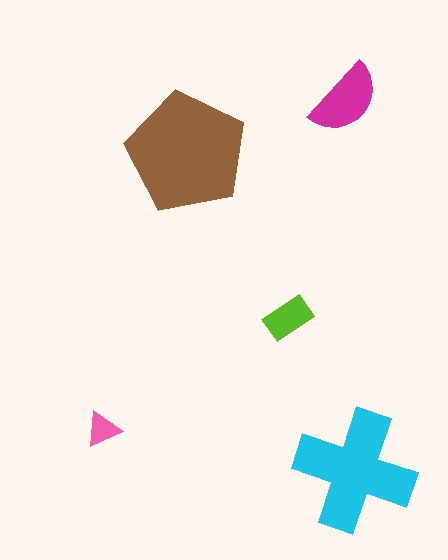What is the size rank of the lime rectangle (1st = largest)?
4th.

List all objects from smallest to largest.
The pink triangle, the lime rectangle, the magenta semicircle, the cyan cross, the brown pentagon.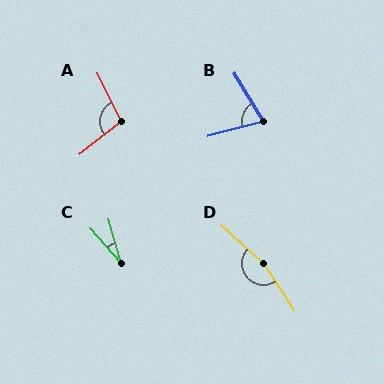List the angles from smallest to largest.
C (26°), B (72°), A (102°), D (165°).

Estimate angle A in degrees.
Approximately 102 degrees.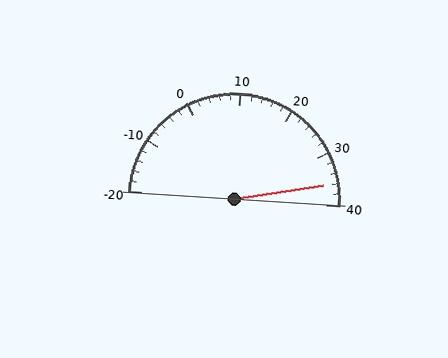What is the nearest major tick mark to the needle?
The nearest major tick mark is 40.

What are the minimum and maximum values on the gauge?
The gauge ranges from -20 to 40.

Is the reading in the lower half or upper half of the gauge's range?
The reading is in the upper half of the range (-20 to 40).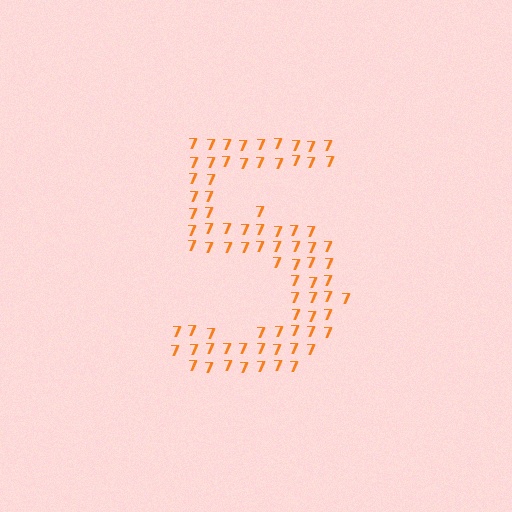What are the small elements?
The small elements are digit 7's.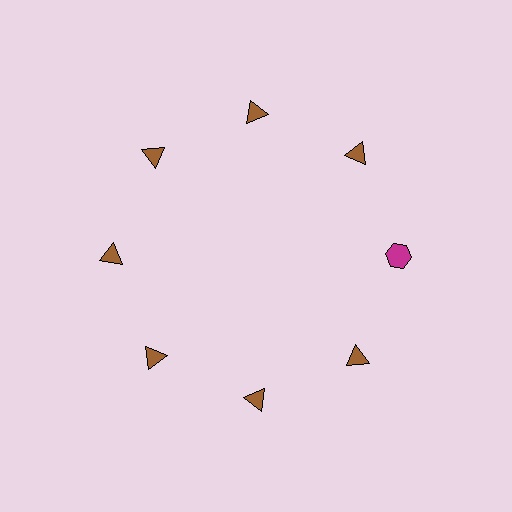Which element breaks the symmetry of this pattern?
The magenta hexagon at roughly the 3 o'clock position breaks the symmetry. All other shapes are brown triangles.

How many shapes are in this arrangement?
There are 8 shapes arranged in a ring pattern.